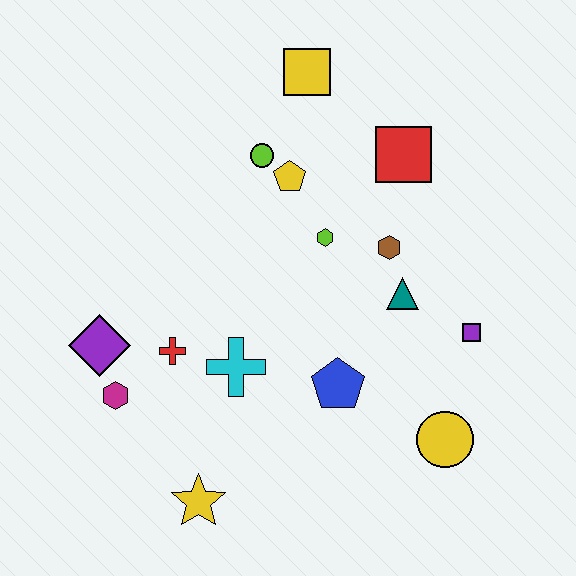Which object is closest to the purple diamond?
The magenta hexagon is closest to the purple diamond.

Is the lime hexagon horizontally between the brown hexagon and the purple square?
No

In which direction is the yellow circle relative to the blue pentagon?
The yellow circle is to the right of the blue pentagon.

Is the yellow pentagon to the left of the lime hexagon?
Yes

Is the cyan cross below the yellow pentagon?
Yes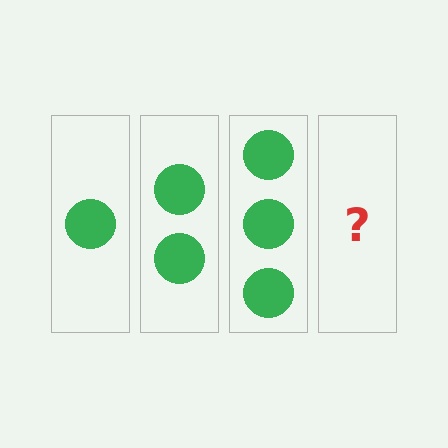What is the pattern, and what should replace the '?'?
The pattern is that each step adds one more circle. The '?' should be 4 circles.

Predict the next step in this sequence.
The next step is 4 circles.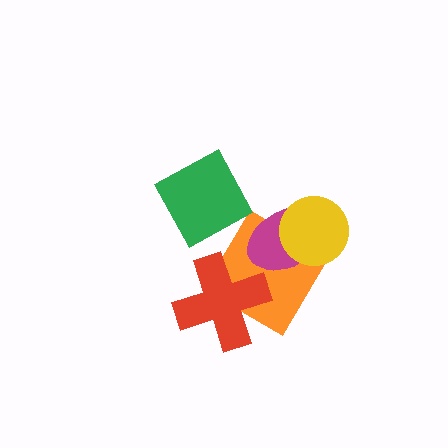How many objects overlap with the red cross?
1 object overlaps with the red cross.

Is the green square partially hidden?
No, no other shape covers it.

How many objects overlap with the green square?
0 objects overlap with the green square.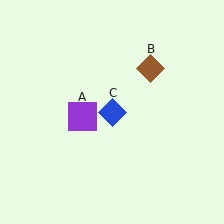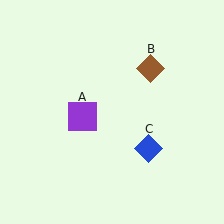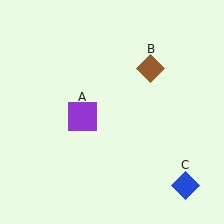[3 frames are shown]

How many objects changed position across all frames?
1 object changed position: blue diamond (object C).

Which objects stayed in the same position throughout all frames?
Purple square (object A) and brown diamond (object B) remained stationary.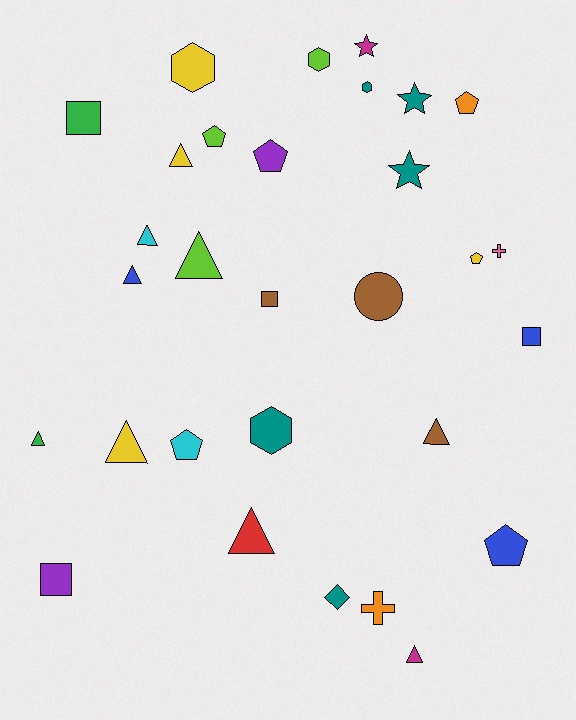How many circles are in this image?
There is 1 circle.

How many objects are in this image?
There are 30 objects.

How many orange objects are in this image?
There are 2 orange objects.